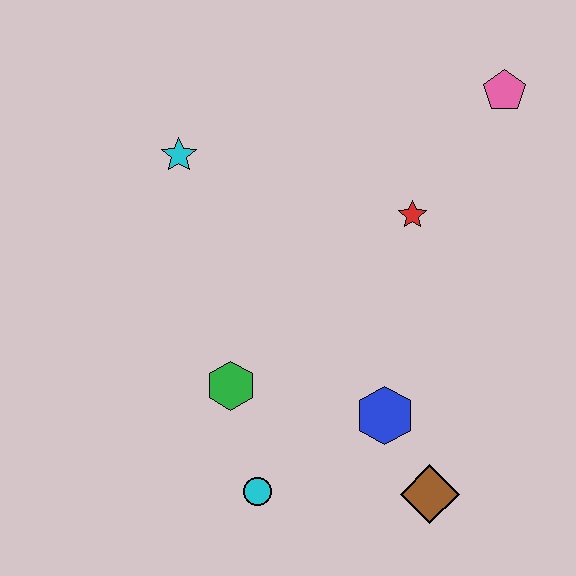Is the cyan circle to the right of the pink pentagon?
No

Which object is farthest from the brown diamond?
The cyan star is farthest from the brown diamond.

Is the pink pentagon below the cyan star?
No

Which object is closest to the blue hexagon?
The brown diamond is closest to the blue hexagon.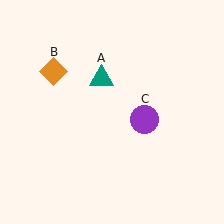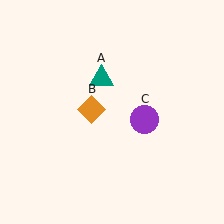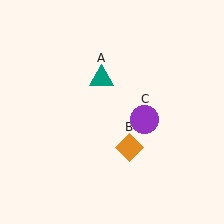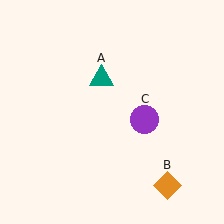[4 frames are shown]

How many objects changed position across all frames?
1 object changed position: orange diamond (object B).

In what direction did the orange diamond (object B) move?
The orange diamond (object B) moved down and to the right.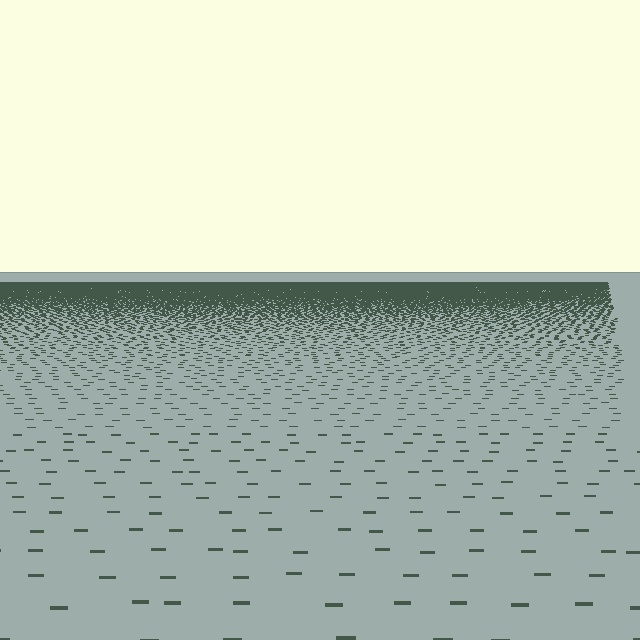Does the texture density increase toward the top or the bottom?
Density increases toward the top.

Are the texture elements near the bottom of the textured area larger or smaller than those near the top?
Larger. Near the bottom, elements are closer to the viewer and appear at a bigger on-screen size.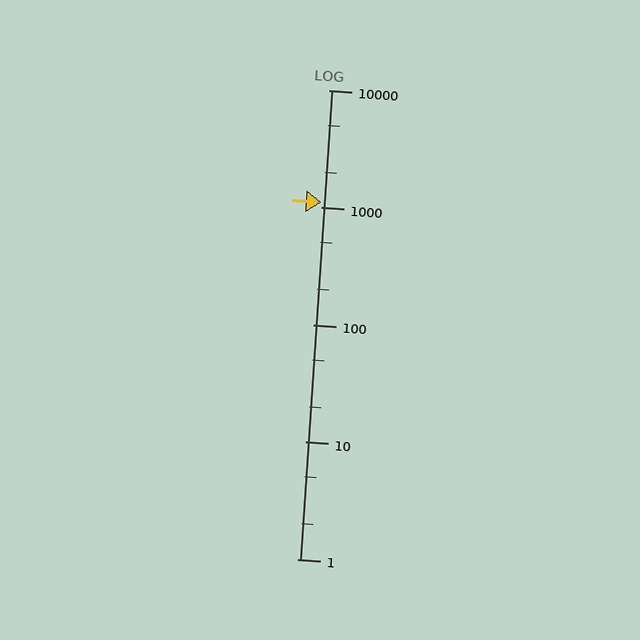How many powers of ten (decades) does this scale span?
The scale spans 4 decades, from 1 to 10000.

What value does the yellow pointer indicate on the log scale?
The pointer indicates approximately 1100.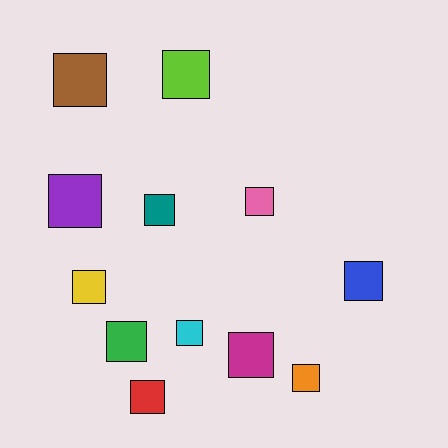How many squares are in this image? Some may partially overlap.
There are 12 squares.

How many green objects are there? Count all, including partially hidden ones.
There is 1 green object.